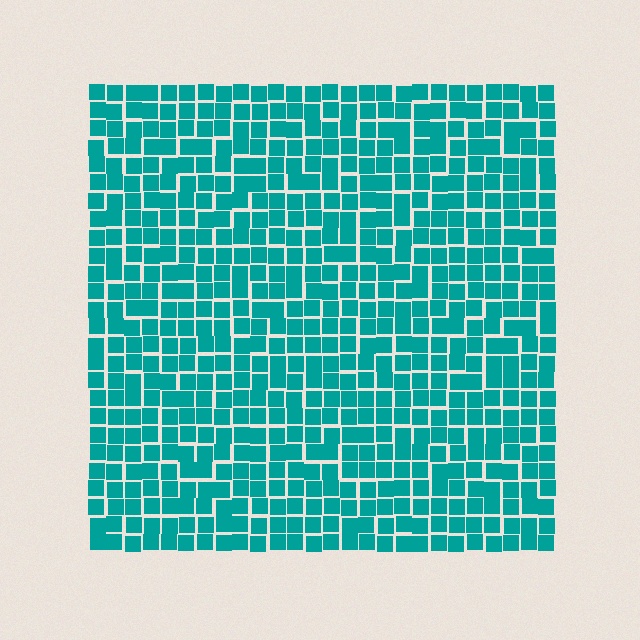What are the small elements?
The small elements are squares.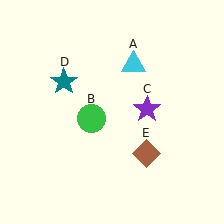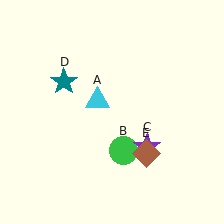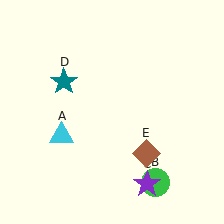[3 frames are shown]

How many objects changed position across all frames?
3 objects changed position: cyan triangle (object A), green circle (object B), purple star (object C).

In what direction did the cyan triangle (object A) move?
The cyan triangle (object A) moved down and to the left.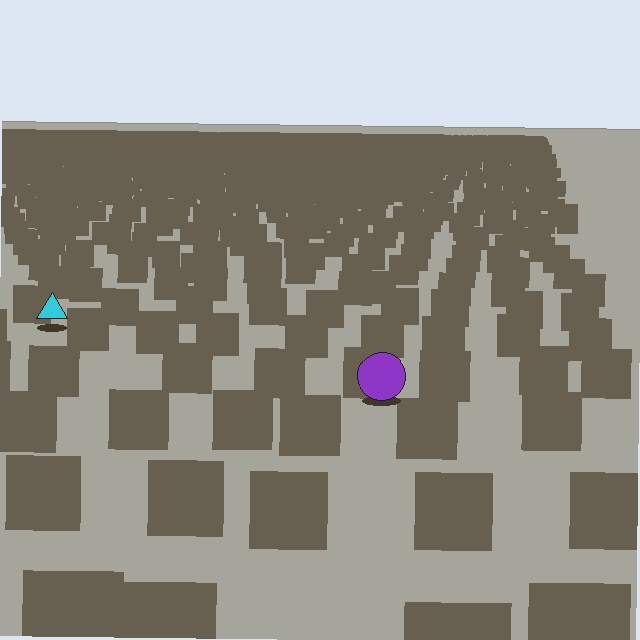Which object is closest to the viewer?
The purple circle is closest. The texture marks near it are larger and more spread out.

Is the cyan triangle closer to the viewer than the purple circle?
No. The purple circle is closer — you can tell from the texture gradient: the ground texture is coarser near it.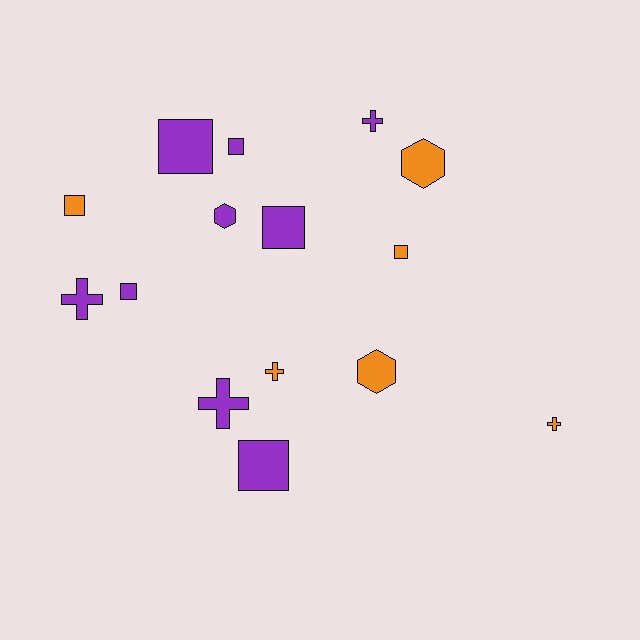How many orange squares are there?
There are 2 orange squares.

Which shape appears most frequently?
Square, with 7 objects.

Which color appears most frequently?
Purple, with 9 objects.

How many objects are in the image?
There are 15 objects.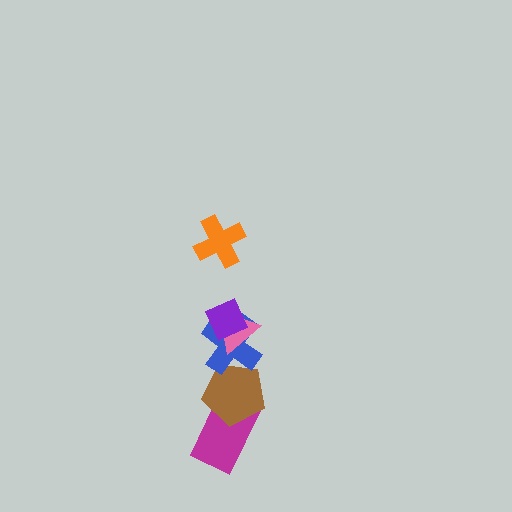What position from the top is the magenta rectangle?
The magenta rectangle is 6th from the top.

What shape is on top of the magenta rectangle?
The brown pentagon is on top of the magenta rectangle.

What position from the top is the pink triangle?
The pink triangle is 3rd from the top.